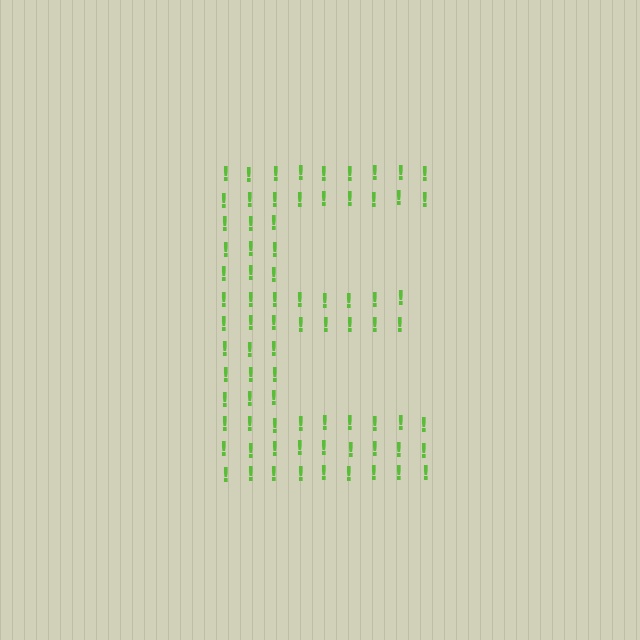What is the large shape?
The large shape is the letter E.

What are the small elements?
The small elements are exclamation marks.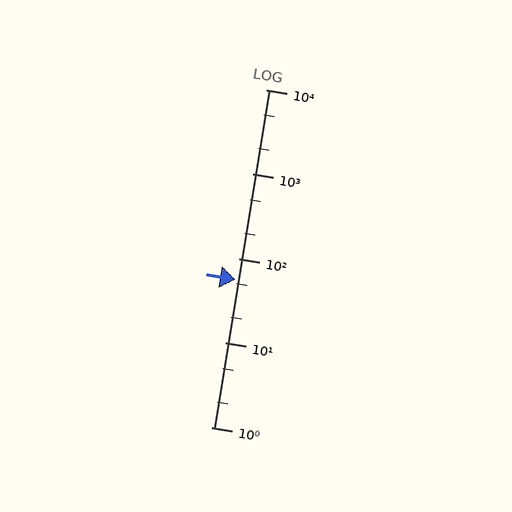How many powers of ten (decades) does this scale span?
The scale spans 4 decades, from 1 to 10000.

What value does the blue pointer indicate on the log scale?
The pointer indicates approximately 56.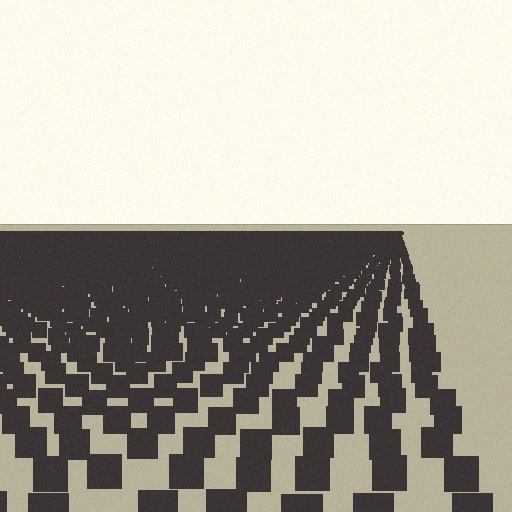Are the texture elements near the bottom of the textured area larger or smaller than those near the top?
Larger. Near the bottom, elements are closer to the viewer and appear at a bigger on-screen size.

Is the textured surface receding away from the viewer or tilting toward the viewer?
The surface is receding away from the viewer. Texture elements get smaller and denser toward the top.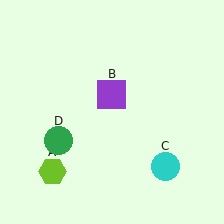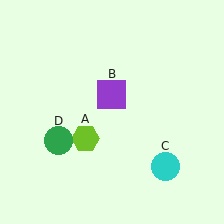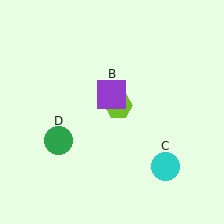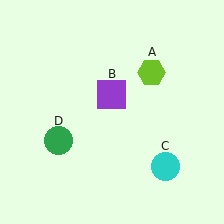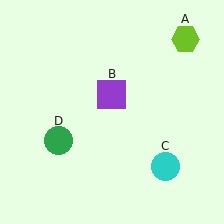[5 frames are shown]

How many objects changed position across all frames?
1 object changed position: lime hexagon (object A).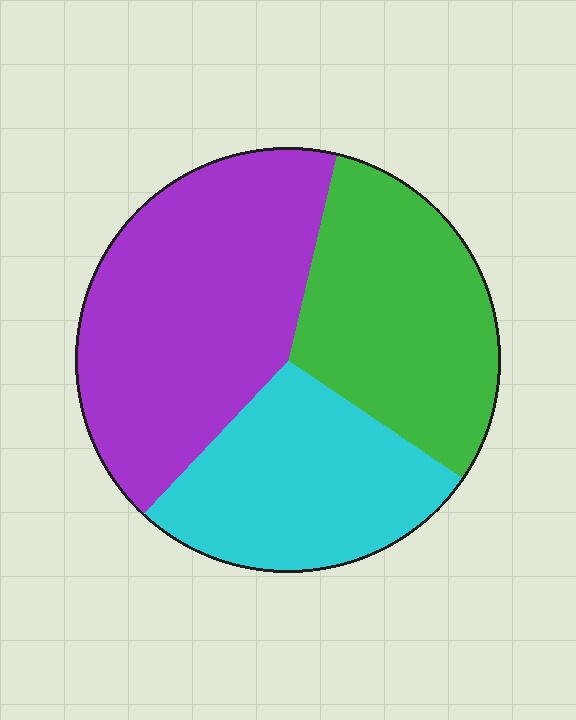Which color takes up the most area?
Purple, at roughly 40%.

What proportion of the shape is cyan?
Cyan takes up about one quarter (1/4) of the shape.